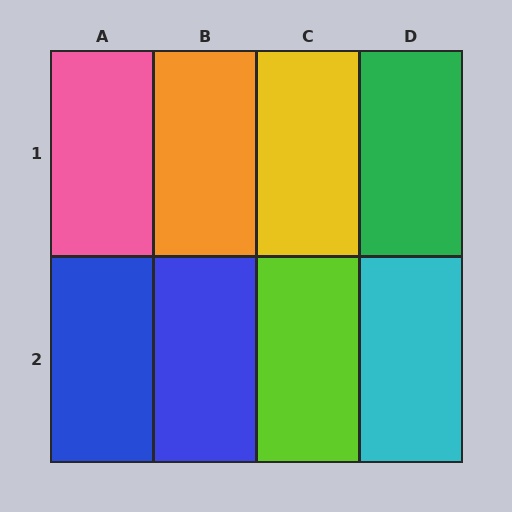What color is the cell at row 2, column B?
Blue.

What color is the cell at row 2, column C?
Lime.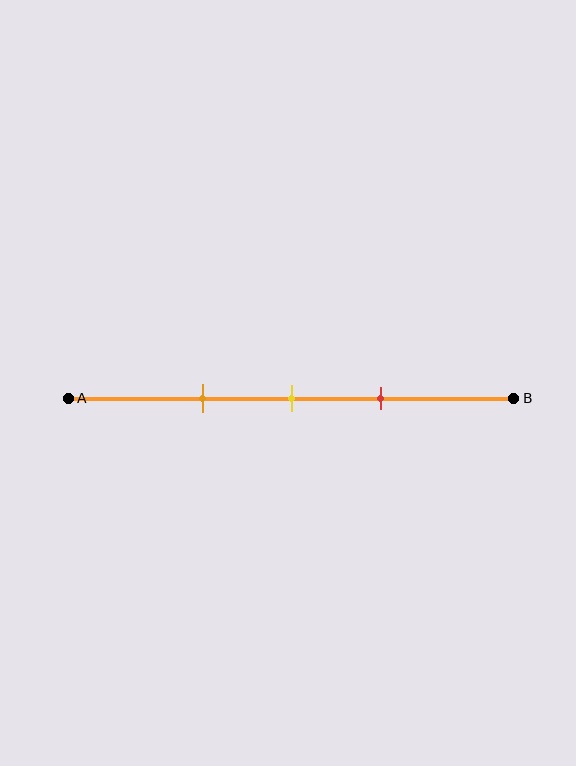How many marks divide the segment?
There are 3 marks dividing the segment.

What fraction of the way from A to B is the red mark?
The red mark is approximately 70% (0.7) of the way from A to B.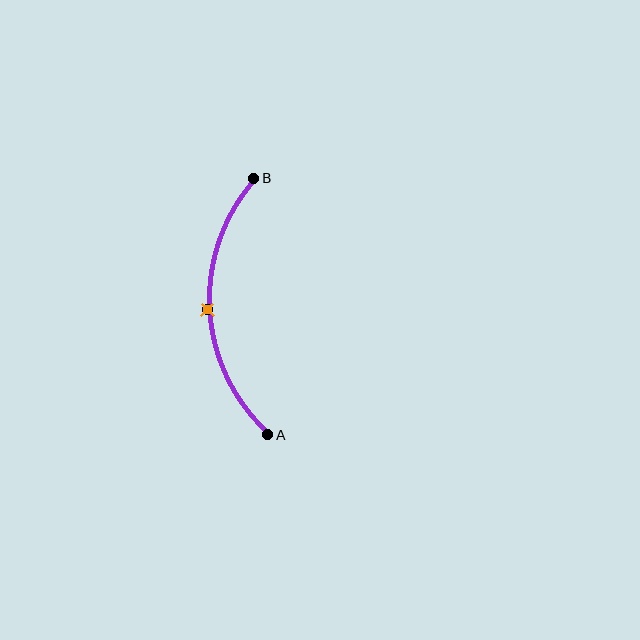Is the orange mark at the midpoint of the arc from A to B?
Yes. The orange mark lies on the arc at equal arc-length from both A and B — it is the arc midpoint.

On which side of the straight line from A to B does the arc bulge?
The arc bulges to the left of the straight line connecting A and B.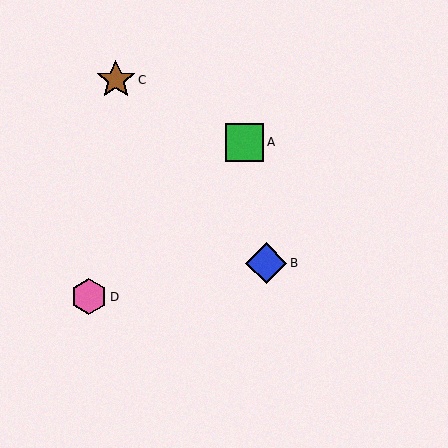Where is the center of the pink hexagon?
The center of the pink hexagon is at (89, 297).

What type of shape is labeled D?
Shape D is a pink hexagon.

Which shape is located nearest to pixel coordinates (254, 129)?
The green square (labeled A) at (244, 142) is nearest to that location.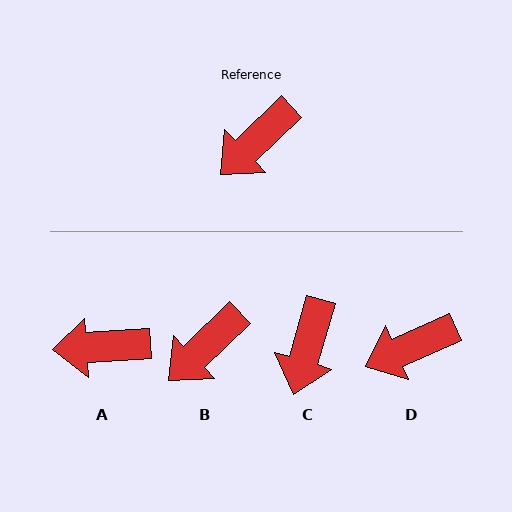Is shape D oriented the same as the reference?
No, it is off by about 20 degrees.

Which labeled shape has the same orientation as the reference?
B.